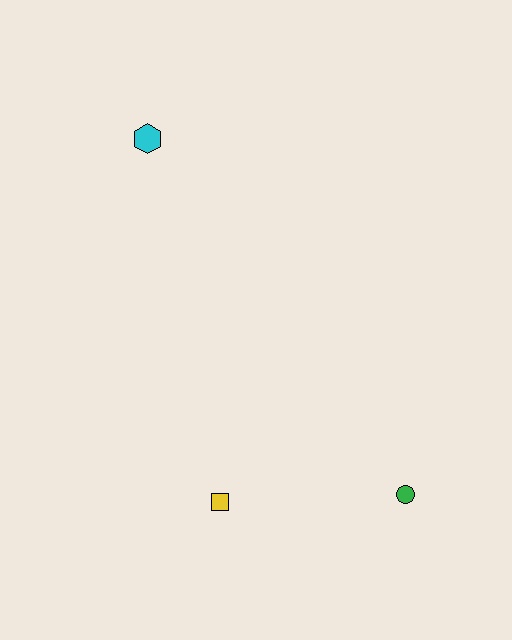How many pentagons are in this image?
There are no pentagons.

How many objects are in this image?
There are 3 objects.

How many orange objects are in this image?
There are no orange objects.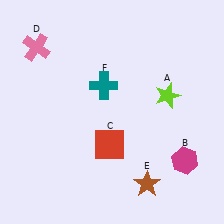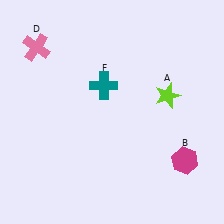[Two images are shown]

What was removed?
The brown star (E), the red square (C) were removed in Image 2.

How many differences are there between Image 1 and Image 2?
There are 2 differences between the two images.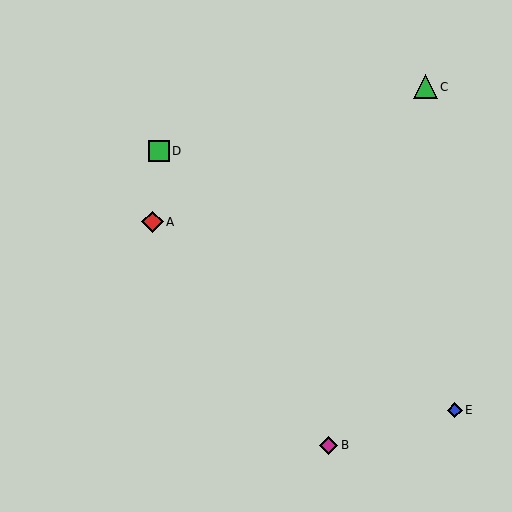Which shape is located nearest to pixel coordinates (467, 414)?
The blue diamond (labeled E) at (455, 410) is nearest to that location.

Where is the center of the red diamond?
The center of the red diamond is at (153, 222).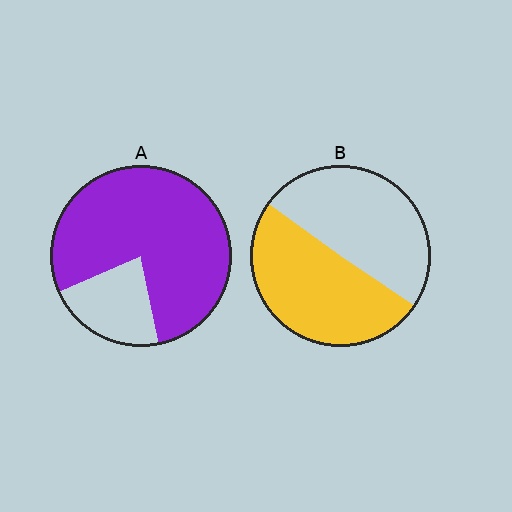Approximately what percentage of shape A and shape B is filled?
A is approximately 80% and B is approximately 50%.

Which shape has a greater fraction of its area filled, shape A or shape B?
Shape A.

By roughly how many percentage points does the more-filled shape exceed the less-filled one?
By roughly 30 percentage points (A over B).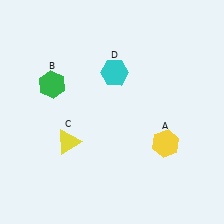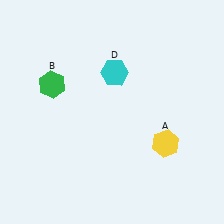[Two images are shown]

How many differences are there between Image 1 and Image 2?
There is 1 difference between the two images.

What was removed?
The yellow triangle (C) was removed in Image 2.